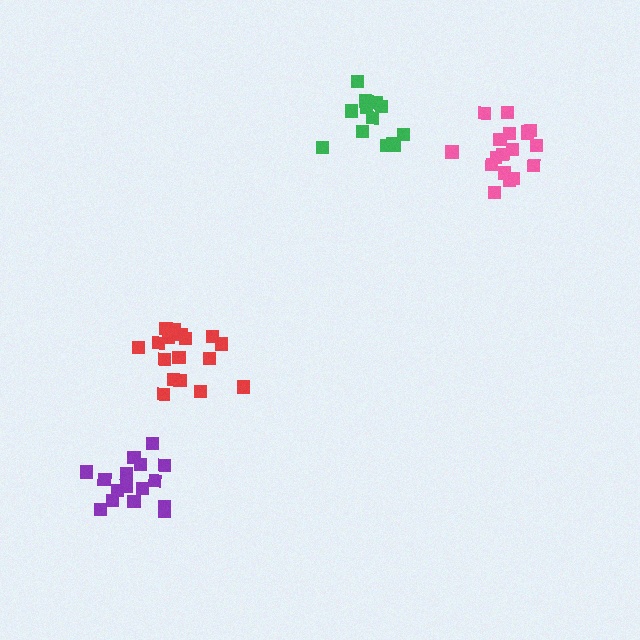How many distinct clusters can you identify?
There are 4 distinct clusters.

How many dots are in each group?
Group 1: 16 dots, Group 2: 17 dots, Group 3: 18 dots, Group 4: 13 dots (64 total).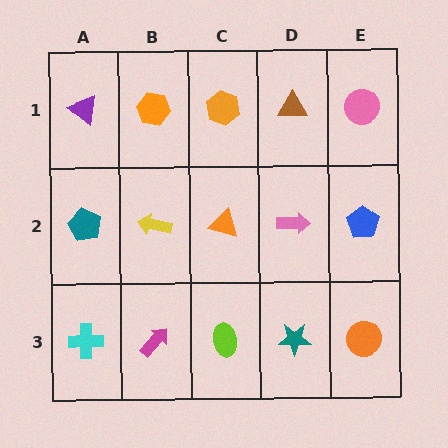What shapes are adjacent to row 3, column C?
An orange triangle (row 2, column C), a magenta arrow (row 3, column B), a teal star (row 3, column D).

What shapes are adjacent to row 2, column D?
A brown triangle (row 1, column D), a teal star (row 3, column D), an orange triangle (row 2, column C), a blue pentagon (row 2, column E).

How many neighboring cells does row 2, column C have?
4.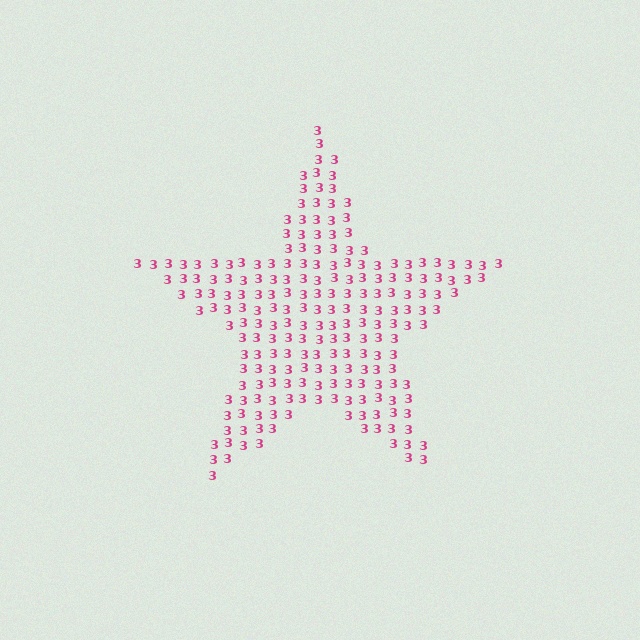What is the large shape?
The large shape is a star.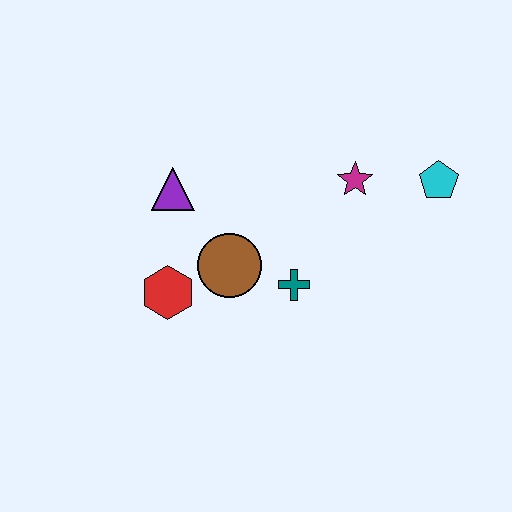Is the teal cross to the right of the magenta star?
No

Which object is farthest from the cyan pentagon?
The red hexagon is farthest from the cyan pentagon.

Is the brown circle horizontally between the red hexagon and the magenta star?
Yes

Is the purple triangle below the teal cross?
No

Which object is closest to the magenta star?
The cyan pentagon is closest to the magenta star.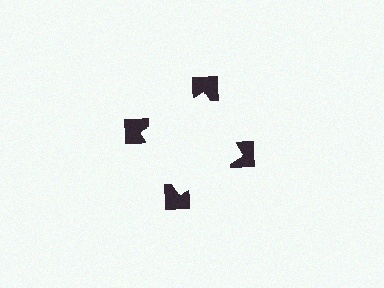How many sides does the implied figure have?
4 sides.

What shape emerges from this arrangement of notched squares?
An illusory square — its edges are inferred from the aligned wedge cuts in the notched squares, not physically drawn.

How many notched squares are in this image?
There are 4 — one at each vertex of the illusory square.